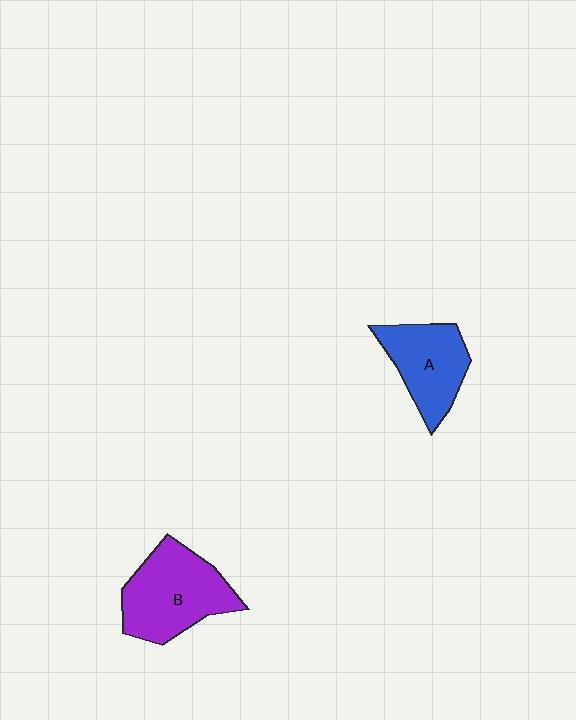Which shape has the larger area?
Shape B (purple).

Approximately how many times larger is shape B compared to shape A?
Approximately 1.3 times.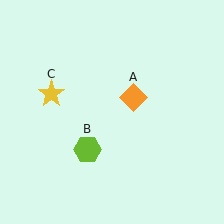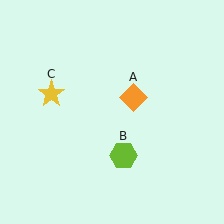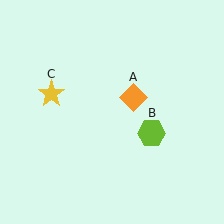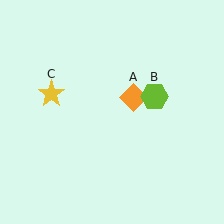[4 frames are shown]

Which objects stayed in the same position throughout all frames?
Orange diamond (object A) and yellow star (object C) remained stationary.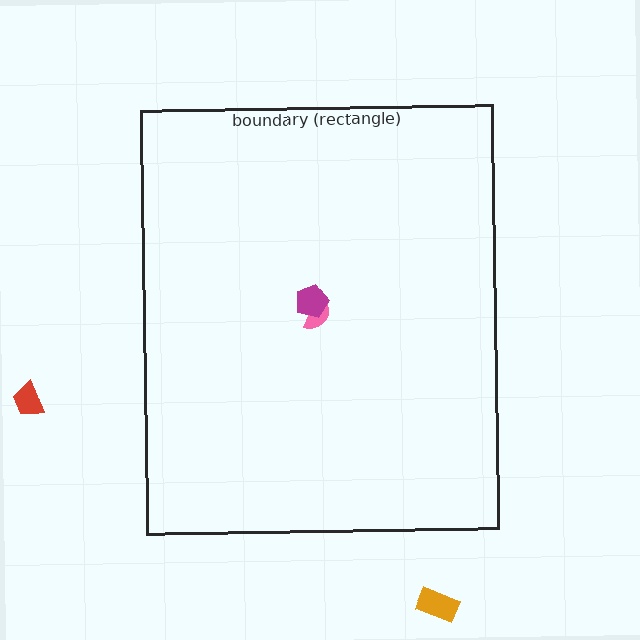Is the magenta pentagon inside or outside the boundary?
Inside.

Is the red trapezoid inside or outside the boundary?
Outside.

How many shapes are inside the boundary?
2 inside, 2 outside.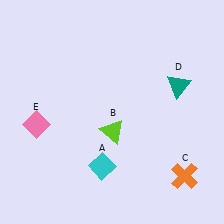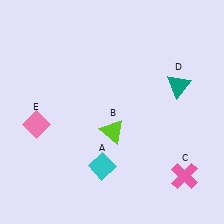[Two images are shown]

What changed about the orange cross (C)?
In Image 1, C is orange. In Image 2, it changed to pink.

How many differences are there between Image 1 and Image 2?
There is 1 difference between the two images.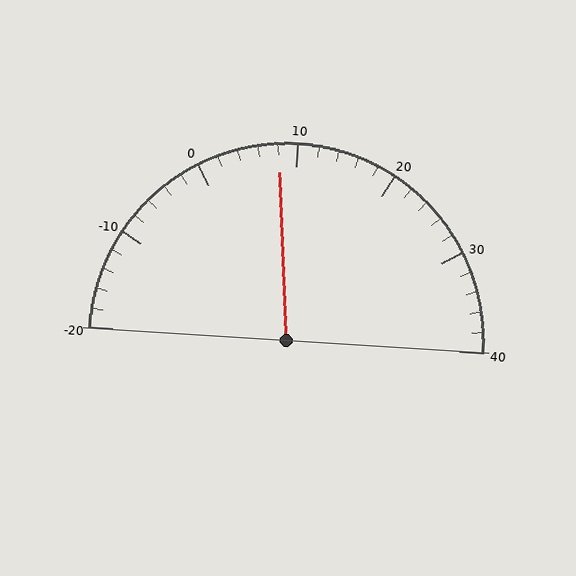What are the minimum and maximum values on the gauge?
The gauge ranges from -20 to 40.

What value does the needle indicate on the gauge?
The needle indicates approximately 8.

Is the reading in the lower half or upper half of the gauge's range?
The reading is in the lower half of the range (-20 to 40).